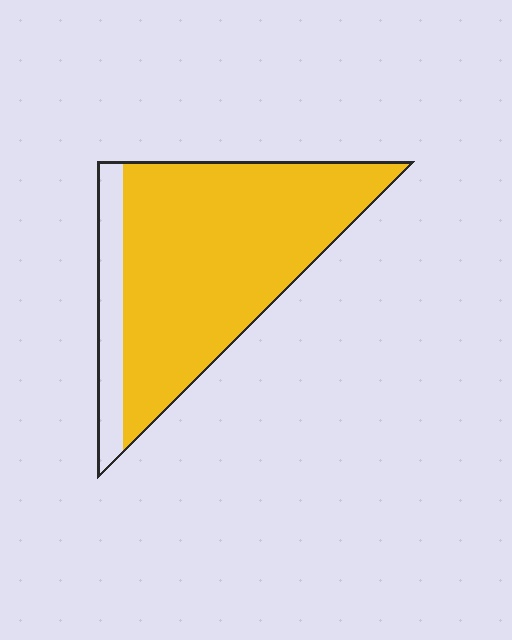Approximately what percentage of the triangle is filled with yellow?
Approximately 85%.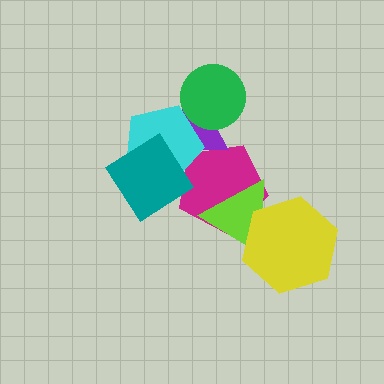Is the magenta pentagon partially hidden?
Yes, it is partially covered by another shape.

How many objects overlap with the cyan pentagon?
3 objects overlap with the cyan pentagon.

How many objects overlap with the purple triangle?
3 objects overlap with the purple triangle.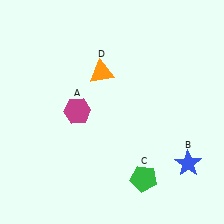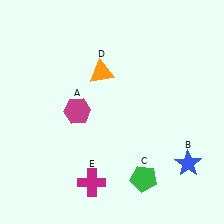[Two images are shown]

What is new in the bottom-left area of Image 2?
A magenta cross (E) was added in the bottom-left area of Image 2.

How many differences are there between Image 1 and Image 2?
There is 1 difference between the two images.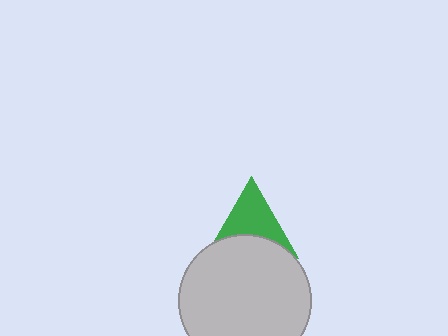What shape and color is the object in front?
The object in front is a light gray circle.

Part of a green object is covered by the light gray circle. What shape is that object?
It is a triangle.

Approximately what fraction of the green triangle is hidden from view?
Roughly 43% of the green triangle is hidden behind the light gray circle.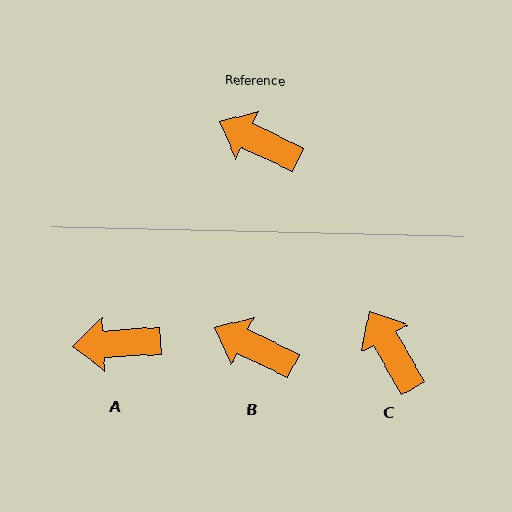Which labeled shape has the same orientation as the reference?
B.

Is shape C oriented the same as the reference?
No, it is off by about 34 degrees.